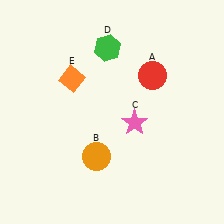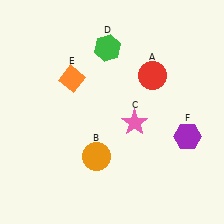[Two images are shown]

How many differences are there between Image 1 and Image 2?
There is 1 difference between the two images.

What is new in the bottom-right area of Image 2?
A purple hexagon (F) was added in the bottom-right area of Image 2.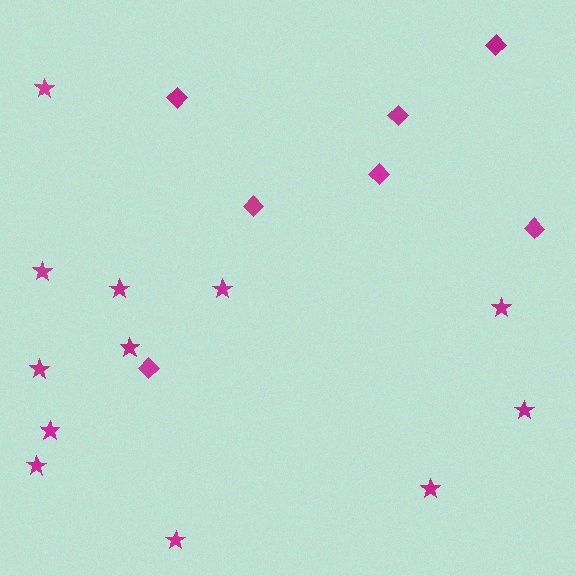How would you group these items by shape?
There are 2 groups: one group of diamonds (7) and one group of stars (12).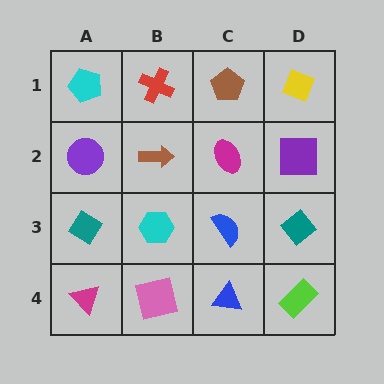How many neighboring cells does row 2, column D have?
3.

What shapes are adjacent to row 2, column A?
A cyan pentagon (row 1, column A), a teal diamond (row 3, column A), a brown arrow (row 2, column B).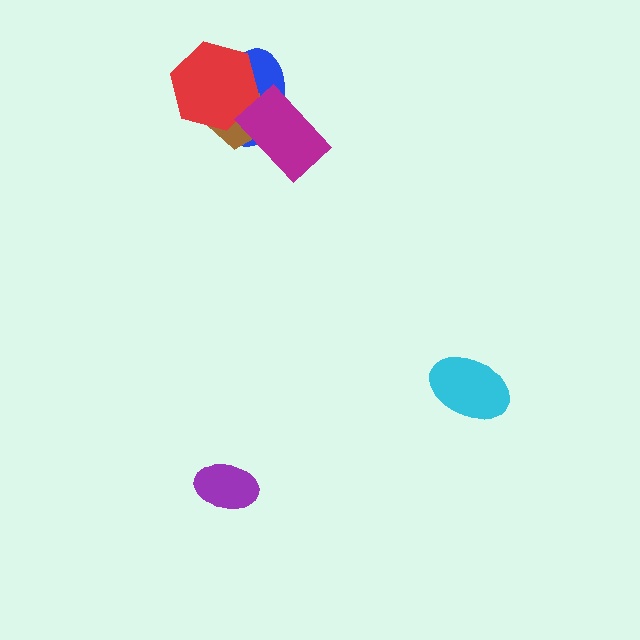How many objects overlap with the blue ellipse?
3 objects overlap with the blue ellipse.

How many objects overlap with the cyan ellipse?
0 objects overlap with the cyan ellipse.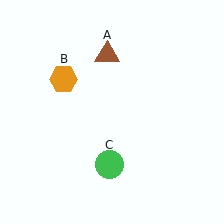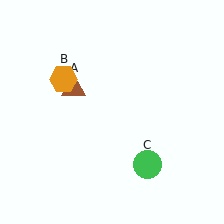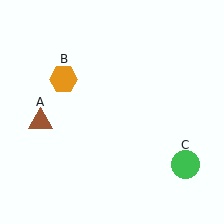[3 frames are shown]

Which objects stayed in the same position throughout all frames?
Orange hexagon (object B) remained stationary.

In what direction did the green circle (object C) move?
The green circle (object C) moved right.